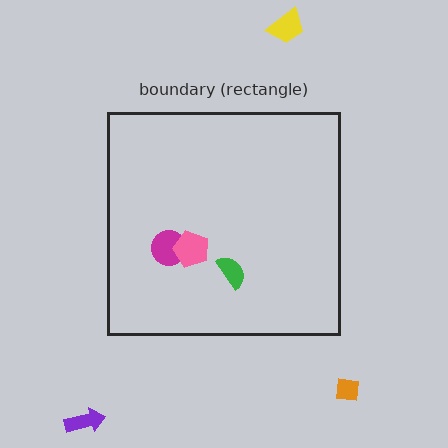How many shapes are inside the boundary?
3 inside, 3 outside.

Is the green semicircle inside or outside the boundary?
Inside.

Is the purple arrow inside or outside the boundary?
Outside.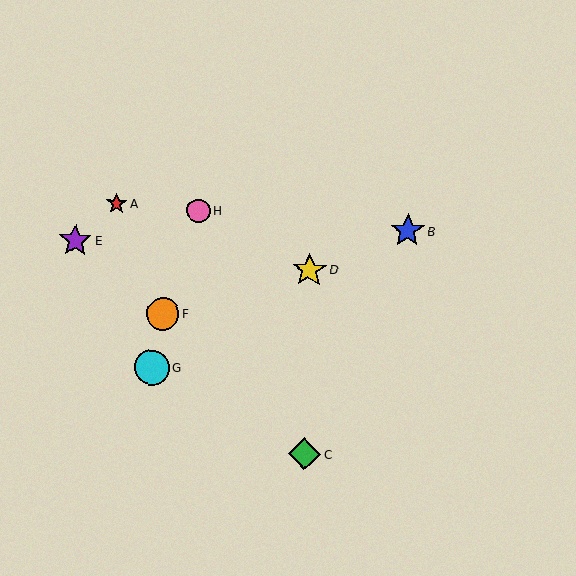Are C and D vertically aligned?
Yes, both are at x≈305.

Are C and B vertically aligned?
No, C is at x≈305 and B is at x≈408.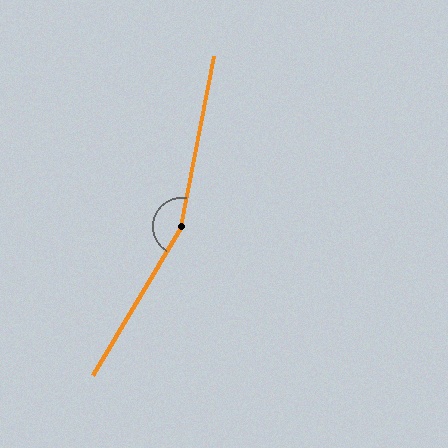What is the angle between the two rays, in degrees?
Approximately 160 degrees.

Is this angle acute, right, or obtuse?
It is obtuse.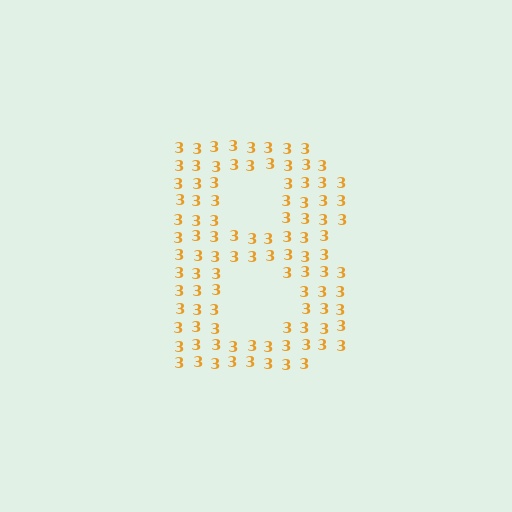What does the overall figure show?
The overall figure shows the letter B.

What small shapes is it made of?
It is made of small digit 3's.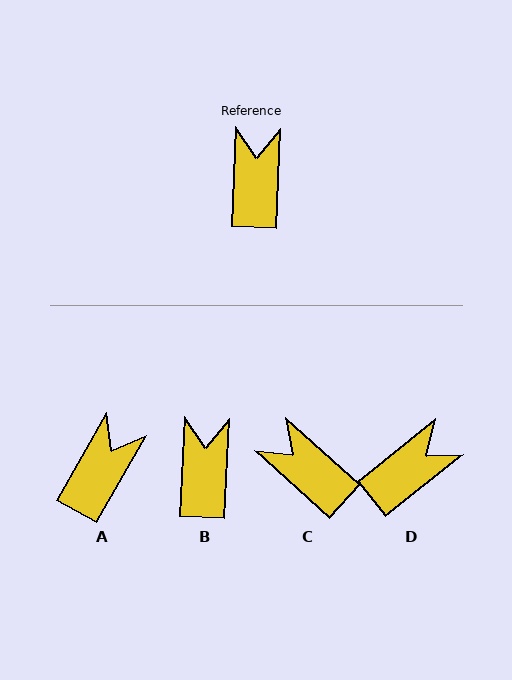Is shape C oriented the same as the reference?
No, it is off by about 51 degrees.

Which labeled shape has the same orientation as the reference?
B.